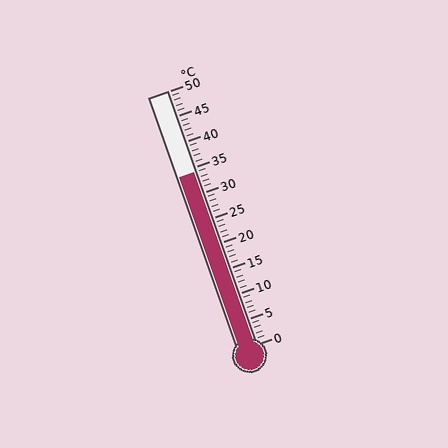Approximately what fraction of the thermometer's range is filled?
The thermometer is filled to approximately 70% of its range.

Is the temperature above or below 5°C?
The temperature is above 5°C.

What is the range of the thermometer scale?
The thermometer scale ranges from 0°C to 50°C.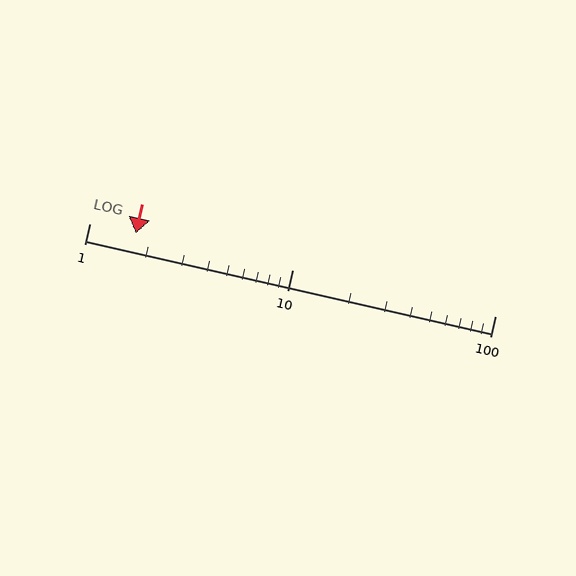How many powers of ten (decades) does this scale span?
The scale spans 2 decades, from 1 to 100.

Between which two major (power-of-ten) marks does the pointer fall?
The pointer is between 1 and 10.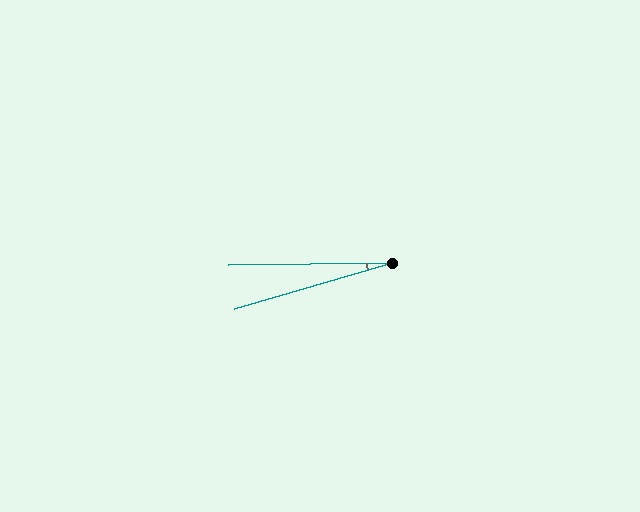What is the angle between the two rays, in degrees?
Approximately 16 degrees.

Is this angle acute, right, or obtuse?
It is acute.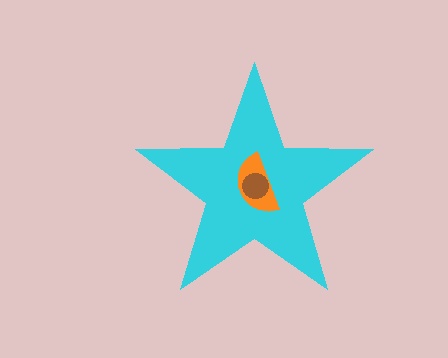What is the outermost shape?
The cyan star.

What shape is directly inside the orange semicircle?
The brown circle.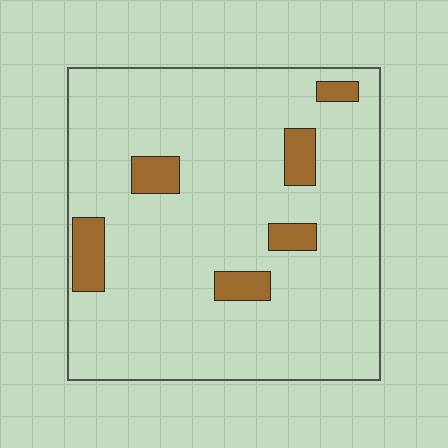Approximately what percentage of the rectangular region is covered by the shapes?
Approximately 10%.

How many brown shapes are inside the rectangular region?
6.